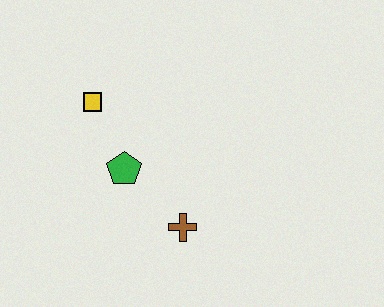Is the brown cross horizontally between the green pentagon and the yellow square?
No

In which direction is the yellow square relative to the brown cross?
The yellow square is above the brown cross.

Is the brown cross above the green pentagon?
No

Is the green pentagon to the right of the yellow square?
Yes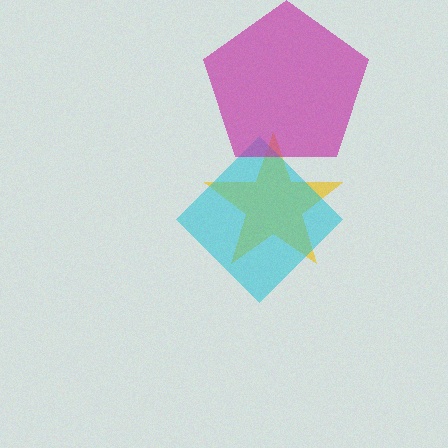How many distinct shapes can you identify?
There are 3 distinct shapes: a yellow star, a cyan diamond, a magenta pentagon.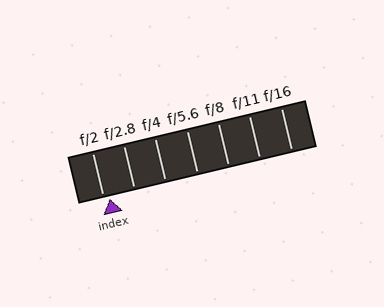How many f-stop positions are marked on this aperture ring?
There are 7 f-stop positions marked.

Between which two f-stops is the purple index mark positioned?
The index mark is between f/2 and f/2.8.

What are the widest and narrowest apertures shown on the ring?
The widest aperture shown is f/2 and the narrowest is f/16.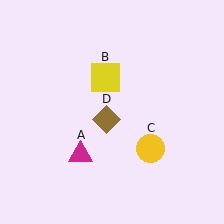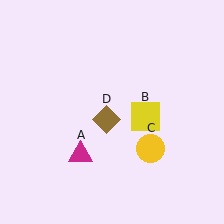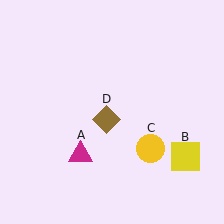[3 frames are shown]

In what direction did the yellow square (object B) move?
The yellow square (object B) moved down and to the right.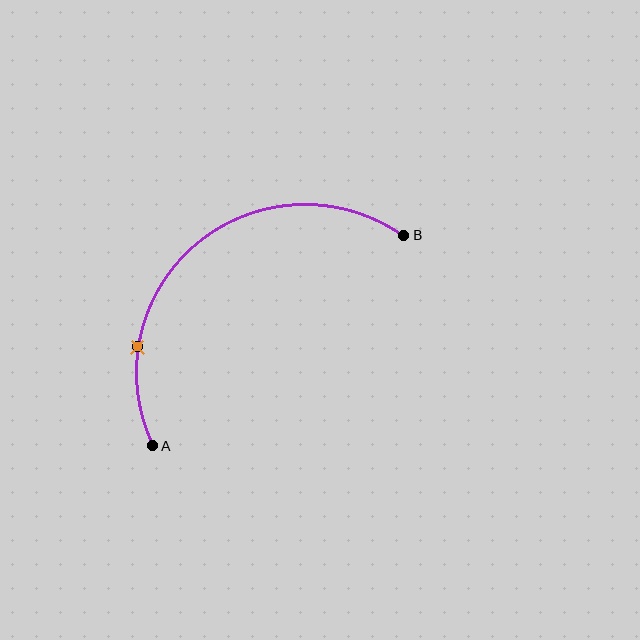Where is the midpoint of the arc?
The arc midpoint is the point on the curve farthest from the straight line joining A and B. It sits above and to the left of that line.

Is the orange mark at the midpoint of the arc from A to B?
No. The orange mark lies on the arc but is closer to endpoint A. The arc midpoint would be at the point on the curve equidistant along the arc from both A and B.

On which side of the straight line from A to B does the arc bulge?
The arc bulges above and to the left of the straight line connecting A and B.